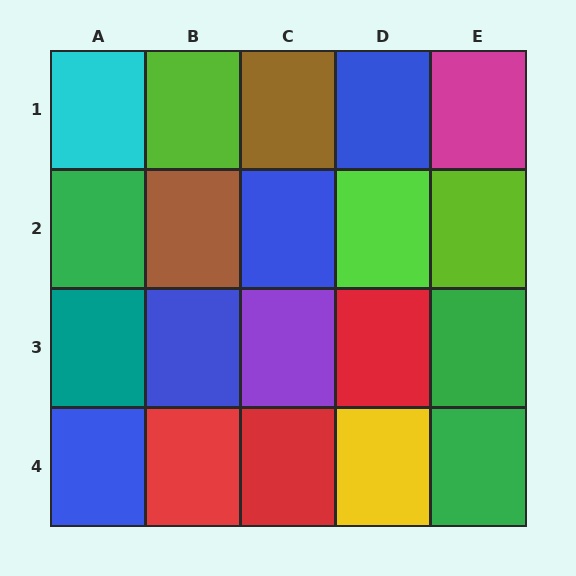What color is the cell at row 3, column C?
Purple.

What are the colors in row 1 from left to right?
Cyan, lime, brown, blue, magenta.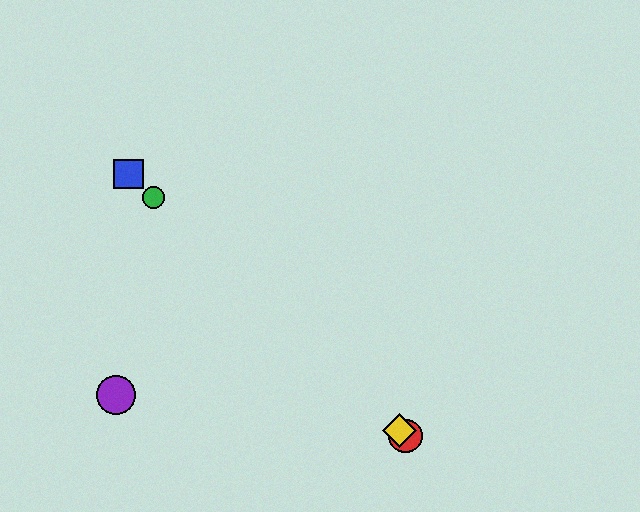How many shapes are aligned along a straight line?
4 shapes (the red circle, the blue square, the green circle, the yellow diamond) are aligned along a straight line.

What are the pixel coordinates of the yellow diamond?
The yellow diamond is at (400, 431).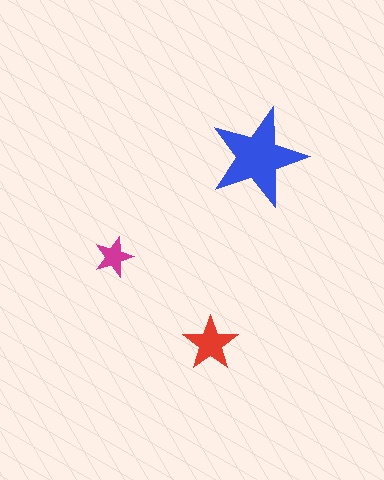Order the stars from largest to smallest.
the blue one, the red one, the magenta one.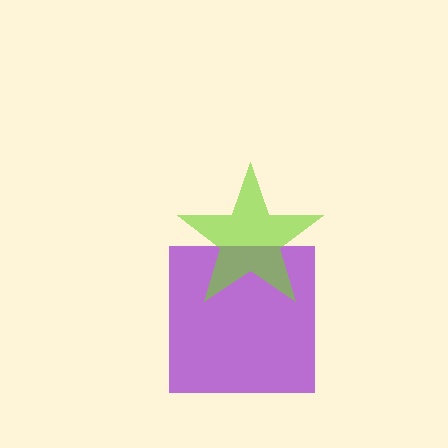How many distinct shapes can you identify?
There are 2 distinct shapes: a purple square, a lime star.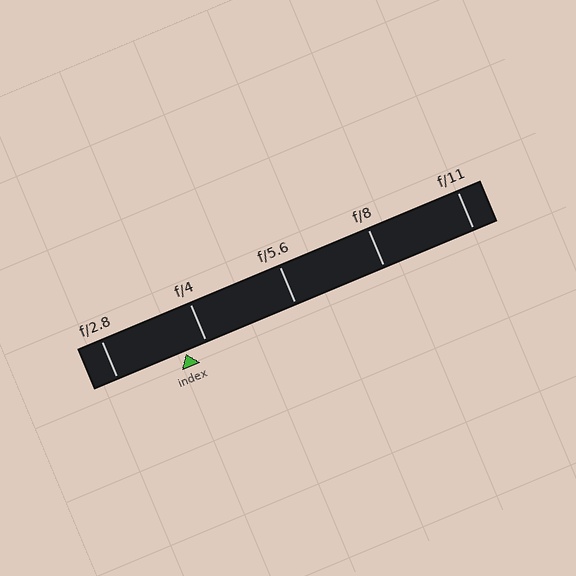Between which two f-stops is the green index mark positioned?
The index mark is between f/2.8 and f/4.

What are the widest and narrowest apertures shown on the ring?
The widest aperture shown is f/2.8 and the narrowest is f/11.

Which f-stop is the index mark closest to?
The index mark is closest to f/4.